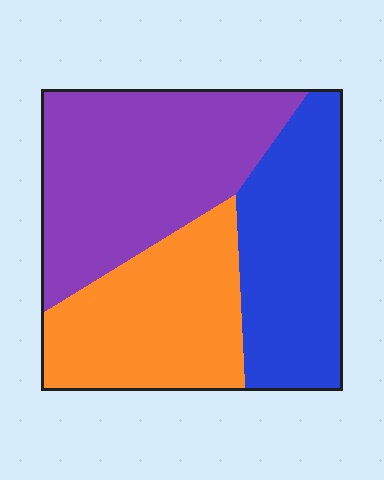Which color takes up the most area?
Purple, at roughly 40%.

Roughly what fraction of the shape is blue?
Blue covers around 30% of the shape.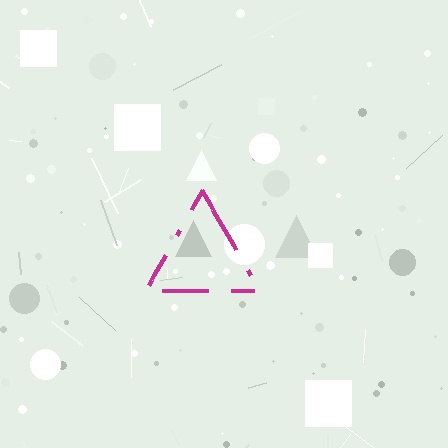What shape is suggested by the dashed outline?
The dashed outline suggests a triangle.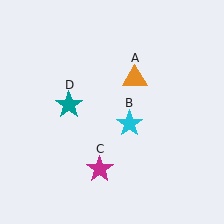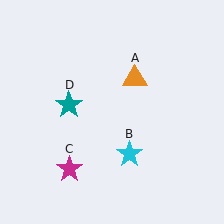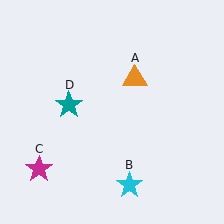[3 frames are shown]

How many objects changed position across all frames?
2 objects changed position: cyan star (object B), magenta star (object C).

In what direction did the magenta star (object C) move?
The magenta star (object C) moved left.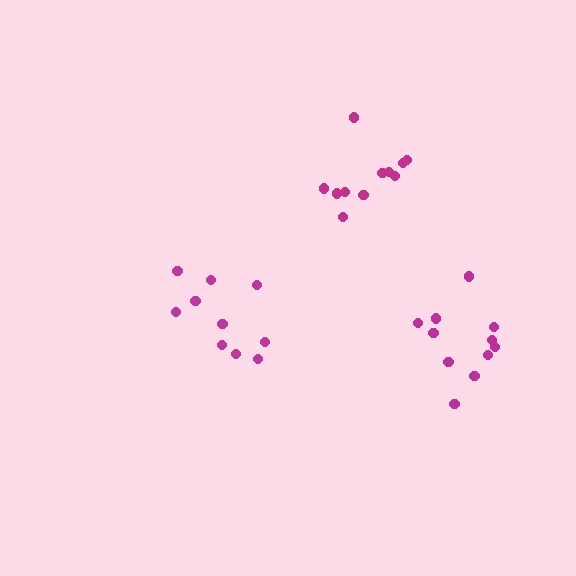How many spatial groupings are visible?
There are 3 spatial groupings.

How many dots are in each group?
Group 1: 11 dots, Group 2: 10 dots, Group 3: 11 dots (32 total).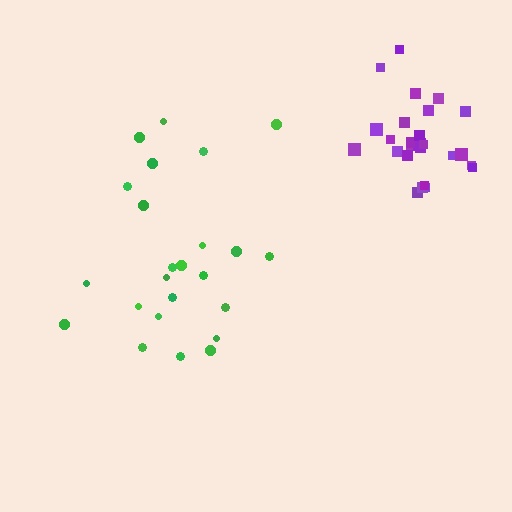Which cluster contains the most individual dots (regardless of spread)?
Purple (26).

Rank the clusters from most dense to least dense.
purple, green.